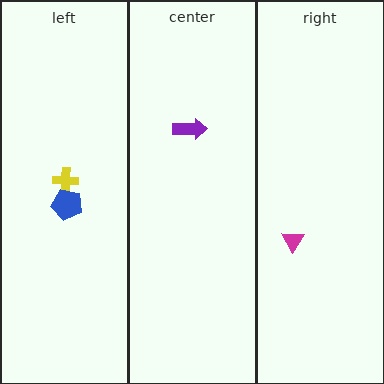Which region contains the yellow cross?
The left region.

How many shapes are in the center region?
1.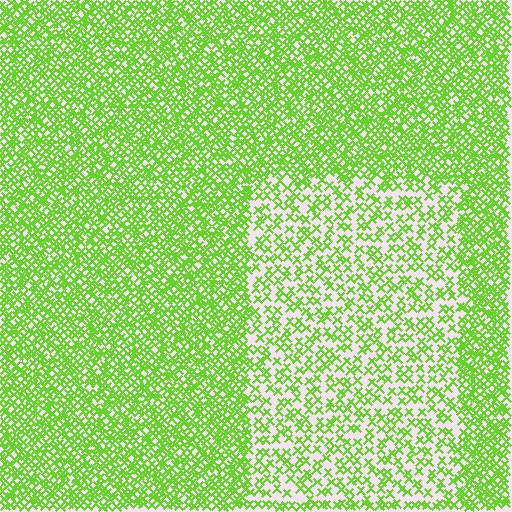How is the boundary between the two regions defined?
The boundary is defined by a change in element density (approximately 2.1x ratio). All elements are the same color, size, and shape.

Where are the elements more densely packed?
The elements are more densely packed outside the rectangle boundary.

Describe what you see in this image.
The image contains small lime elements arranged at two different densities. A rectangle-shaped region is visible where the elements are less densely packed than the surrounding area.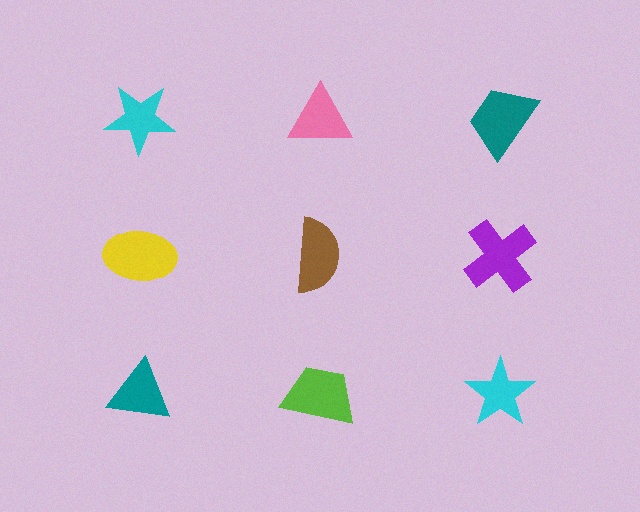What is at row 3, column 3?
A cyan star.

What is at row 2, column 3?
A purple cross.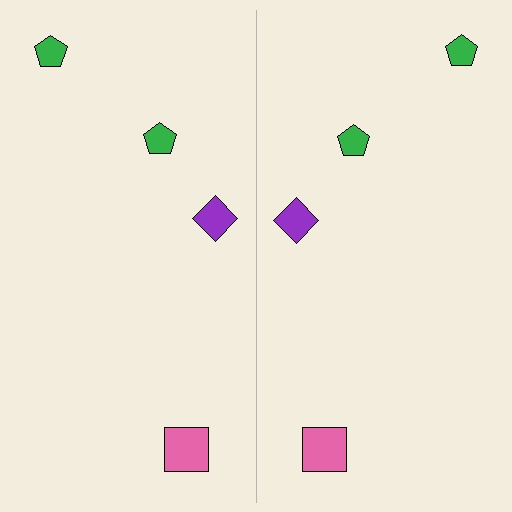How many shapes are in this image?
There are 8 shapes in this image.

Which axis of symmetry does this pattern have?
The pattern has a vertical axis of symmetry running through the center of the image.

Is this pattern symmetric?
Yes, this pattern has bilateral (reflection) symmetry.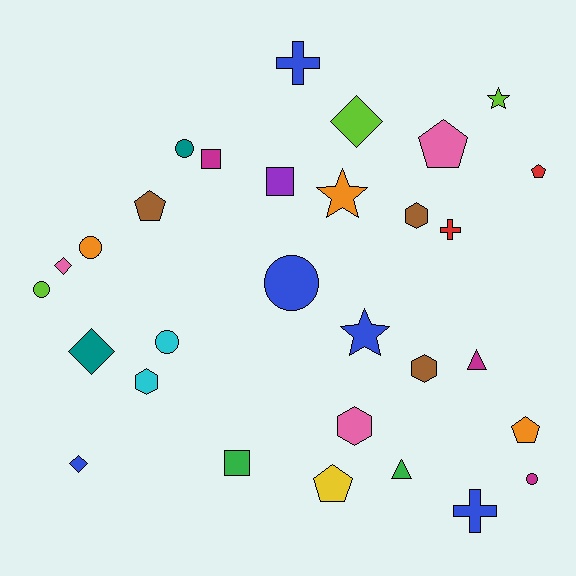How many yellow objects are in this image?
There is 1 yellow object.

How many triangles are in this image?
There are 2 triangles.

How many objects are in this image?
There are 30 objects.